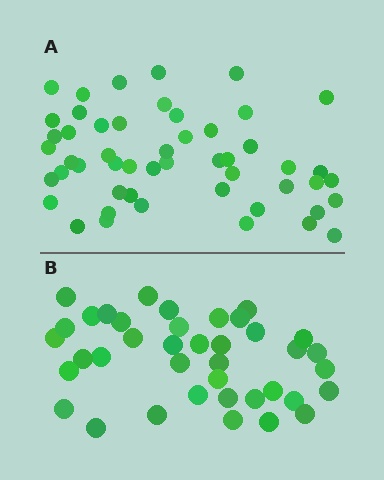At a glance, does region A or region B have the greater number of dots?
Region A (the top region) has more dots.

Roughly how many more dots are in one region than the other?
Region A has roughly 12 or so more dots than region B.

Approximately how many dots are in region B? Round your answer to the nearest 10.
About 40 dots. (The exact count is 39, which rounds to 40.)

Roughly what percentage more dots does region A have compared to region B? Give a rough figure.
About 30% more.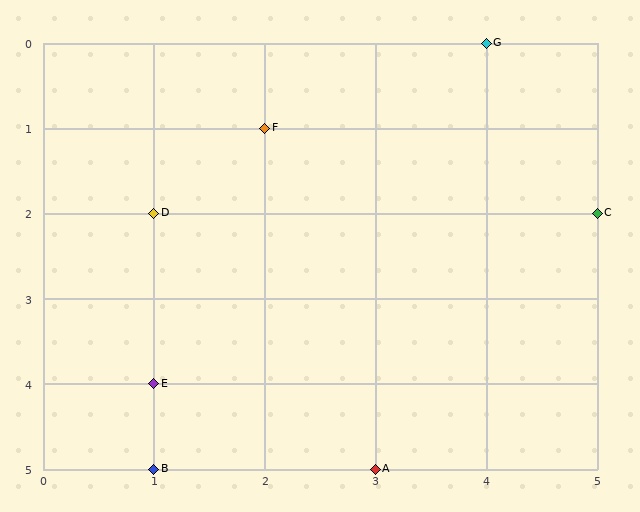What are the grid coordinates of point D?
Point D is at grid coordinates (1, 2).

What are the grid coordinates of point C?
Point C is at grid coordinates (5, 2).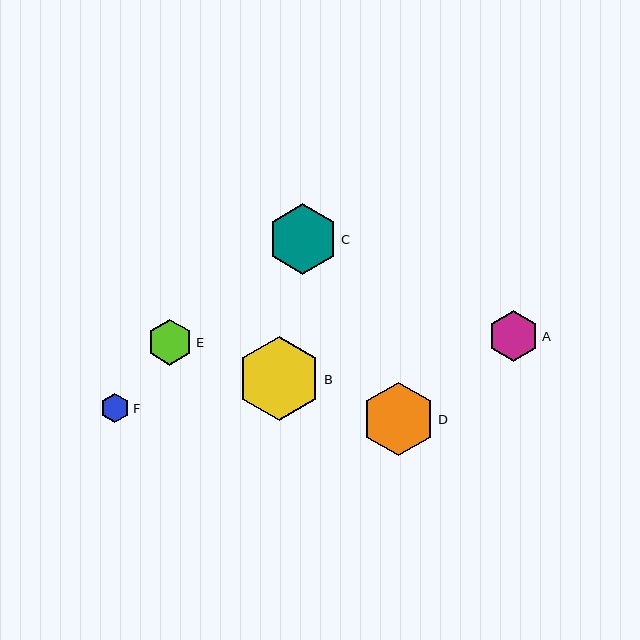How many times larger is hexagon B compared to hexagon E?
Hexagon B is approximately 1.9 times the size of hexagon E.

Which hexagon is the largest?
Hexagon B is the largest with a size of approximately 84 pixels.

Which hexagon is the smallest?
Hexagon F is the smallest with a size of approximately 30 pixels.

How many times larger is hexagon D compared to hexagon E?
Hexagon D is approximately 1.6 times the size of hexagon E.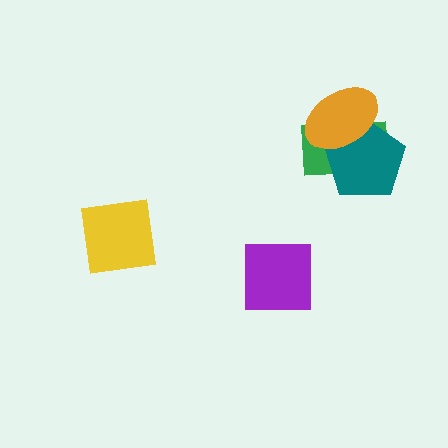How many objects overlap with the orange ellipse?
2 objects overlap with the orange ellipse.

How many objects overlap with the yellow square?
0 objects overlap with the yellow square.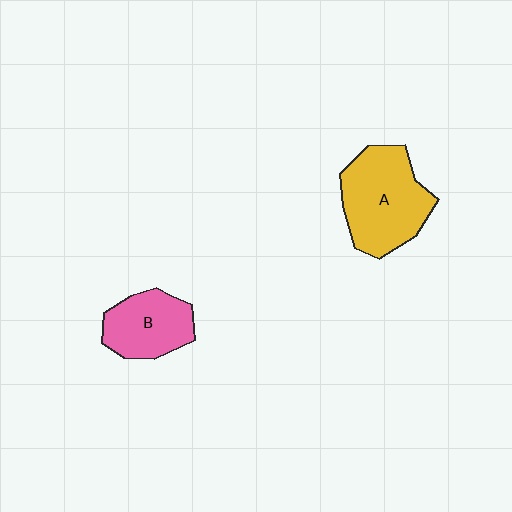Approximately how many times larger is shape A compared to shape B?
Approximately 1.5 times.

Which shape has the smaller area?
Shape B (pink).